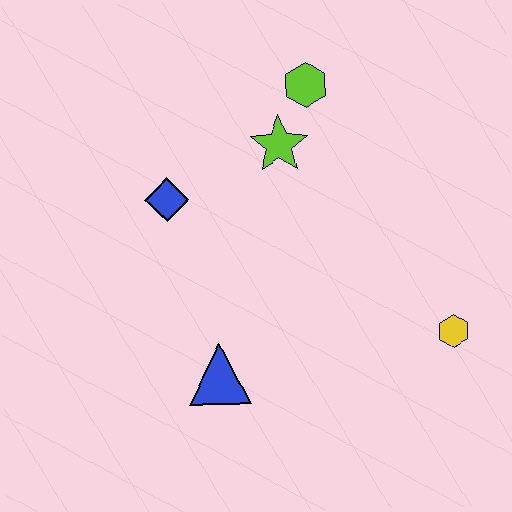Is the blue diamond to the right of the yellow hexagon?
No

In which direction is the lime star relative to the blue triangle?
The lime star is above the blue triangle.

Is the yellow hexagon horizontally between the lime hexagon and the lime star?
No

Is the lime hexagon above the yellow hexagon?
Yes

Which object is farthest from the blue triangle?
The lime hexagon is farthest from the blue triangle.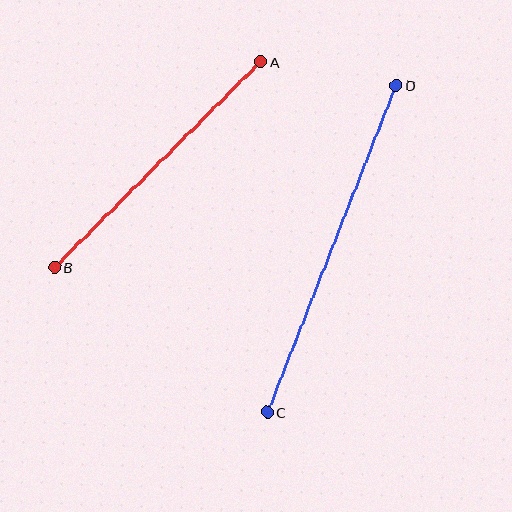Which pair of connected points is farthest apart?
Points C and D are farthest apart.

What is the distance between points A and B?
The distance is approximately 291 pixels.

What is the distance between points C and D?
The distance is approximately 352 pixels.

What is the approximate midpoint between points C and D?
The midpoint is at approximately (332, 249) pixels.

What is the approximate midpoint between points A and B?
The midpoint is at approximately (158, 165) pixels.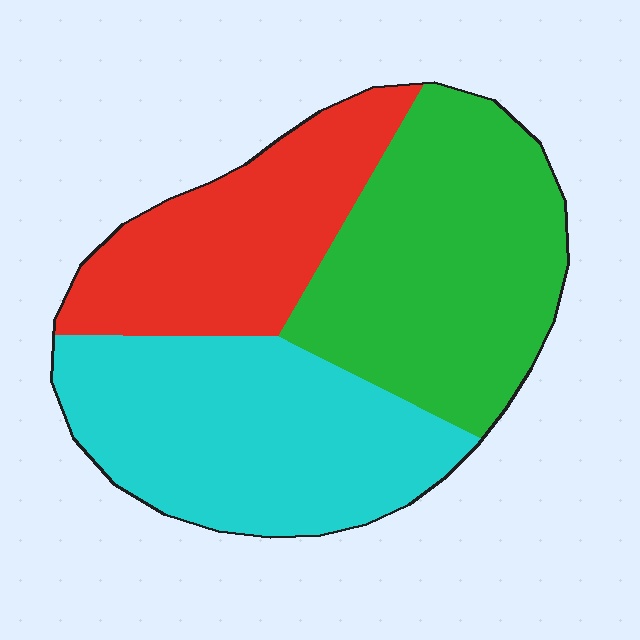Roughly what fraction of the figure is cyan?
Cyan takes up about three eighths (3/8) of the figure.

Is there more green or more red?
Green.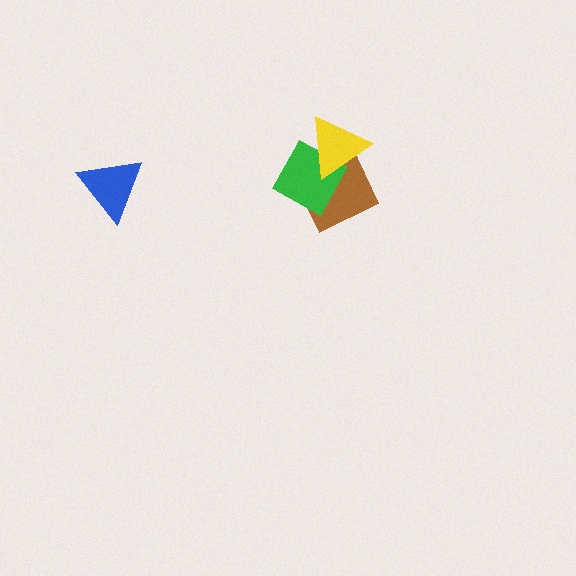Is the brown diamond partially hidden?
Yes, it is partially covered by another shape.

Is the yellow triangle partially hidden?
No, no other shape covers it.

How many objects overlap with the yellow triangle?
2 objects overlap with the yellow triangle.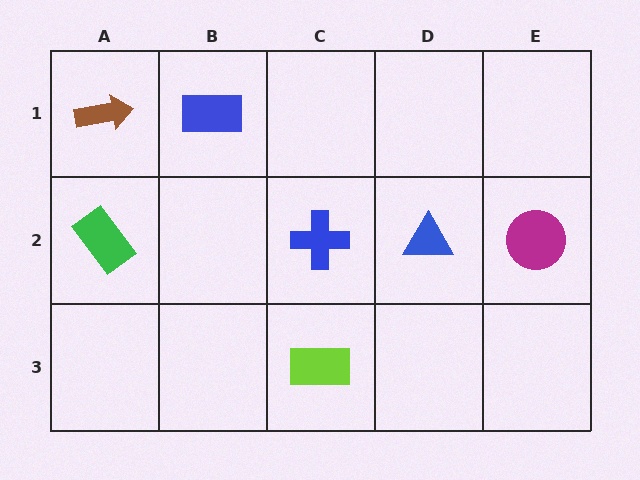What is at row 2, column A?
A green rectangle.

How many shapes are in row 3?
1 shape.